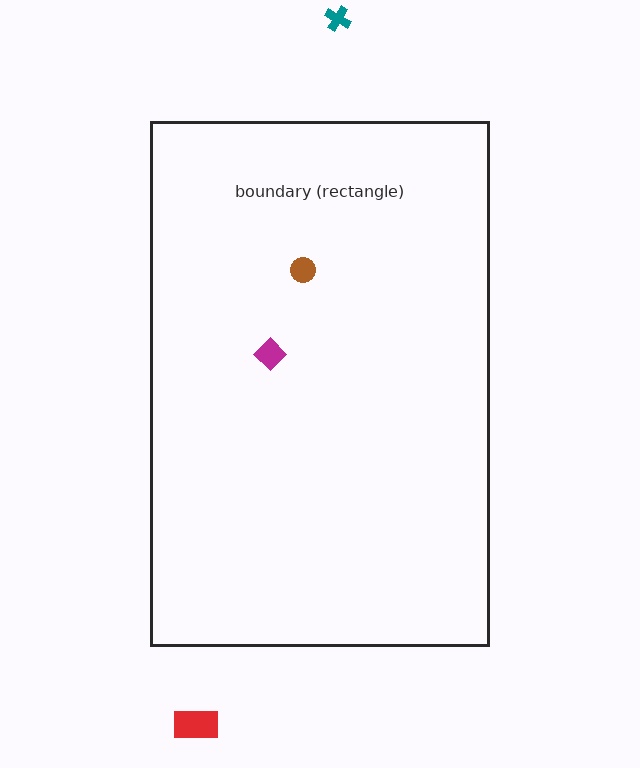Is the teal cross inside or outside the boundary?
Outside.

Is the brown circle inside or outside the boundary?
Inside.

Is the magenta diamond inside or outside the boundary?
Inside.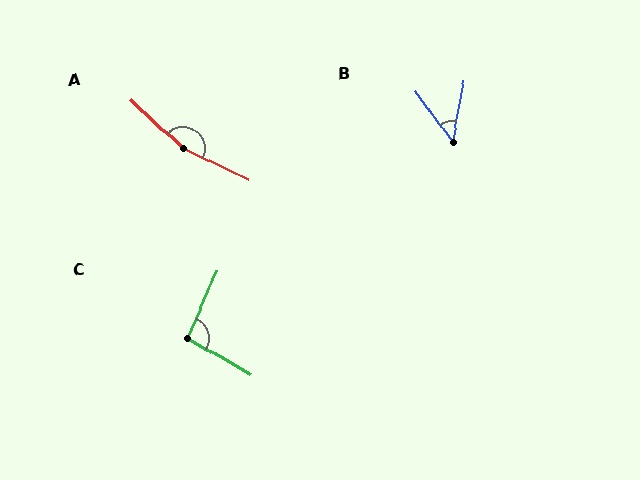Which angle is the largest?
A, at approximately 163 degrees.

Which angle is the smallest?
B, at approximately 46 degrees.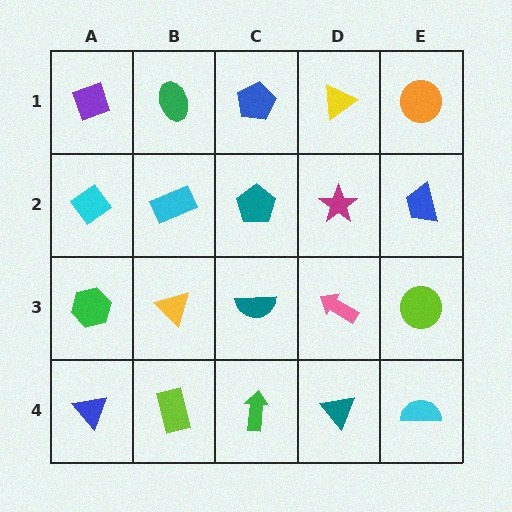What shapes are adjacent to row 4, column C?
A teal semicircle (row 3, column C), a lime rectangle (row 4, column B), a teal triangle (row 4, column D).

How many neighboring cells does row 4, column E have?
2.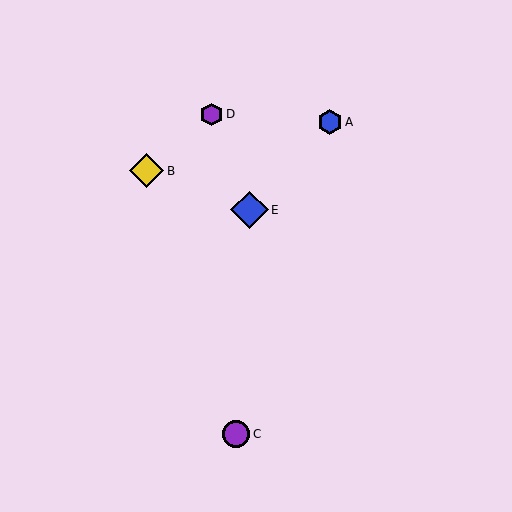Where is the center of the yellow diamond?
The center of the yellow diamond is at (147, 171).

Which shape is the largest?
The blue diamond (labeled E) is the largest.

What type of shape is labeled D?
Shape D is a purple hexagon.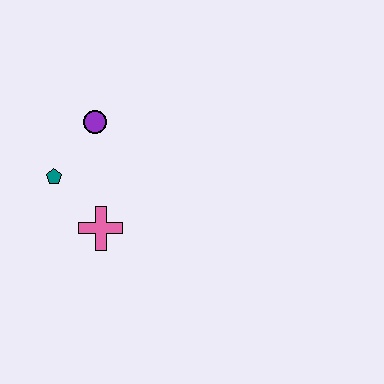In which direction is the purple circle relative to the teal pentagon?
The purple circle is above the teal pentagon.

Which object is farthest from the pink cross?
The purple circle is farthest from the pink cross.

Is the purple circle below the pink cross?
No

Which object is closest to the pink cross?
The teal pentagon is closest to the pink cross.